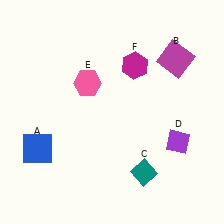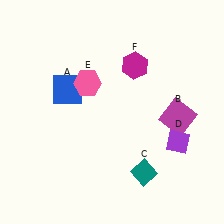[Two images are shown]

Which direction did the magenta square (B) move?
The magenta square (B) moved down.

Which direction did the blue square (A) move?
The blue square (A) moved up.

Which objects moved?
The objects that moved are: the blue square (A), the magenta square (B).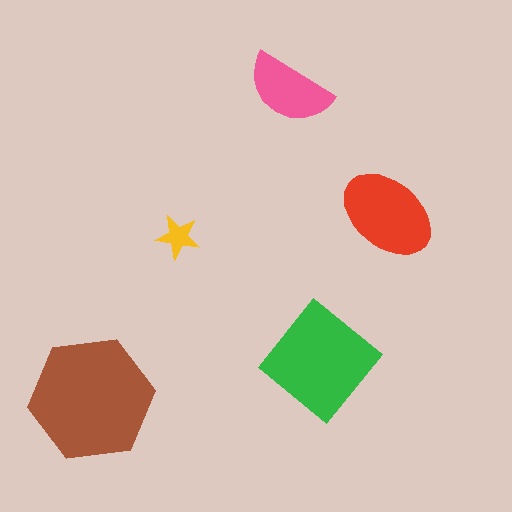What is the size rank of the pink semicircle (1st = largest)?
4th.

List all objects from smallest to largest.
The yellow star, the pink semicircle, the red ellipse, the green diamond, the brown hexagon.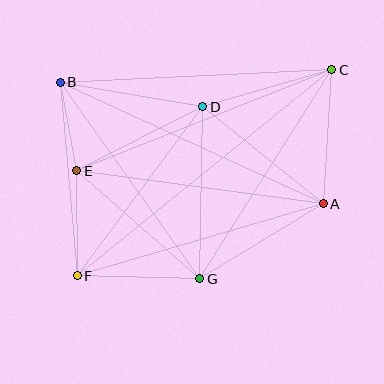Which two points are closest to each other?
Points B and E are closest to each other.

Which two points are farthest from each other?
Points C and F are farthest from each other.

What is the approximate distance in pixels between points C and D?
The distance between C and D is approximately 135 pixels.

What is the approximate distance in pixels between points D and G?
The distance between D and G is approximately 172 pixels.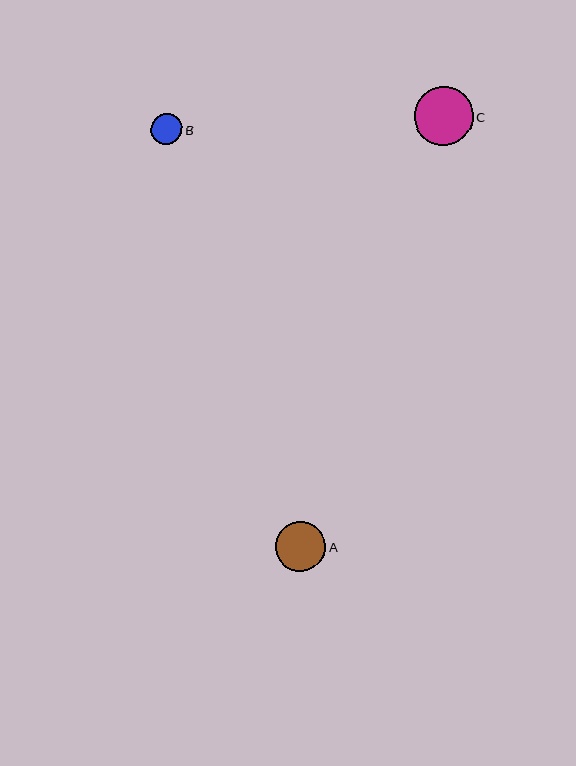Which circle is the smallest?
Circle B is the smallest with a size of approximately 32 pixels.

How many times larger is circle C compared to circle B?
Circle C is approximately 1.8 times the size of circle B.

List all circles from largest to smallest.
From largest to smallest: C, A, B.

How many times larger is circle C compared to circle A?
Circle C is approximately 1.2 times the size of circle A.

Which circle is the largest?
Circle C is the largest with a size of approximately 58 pixels.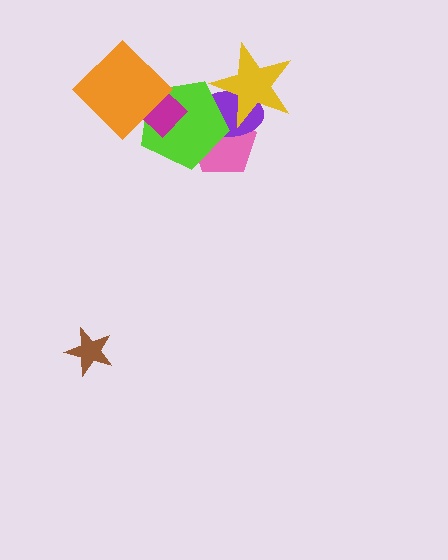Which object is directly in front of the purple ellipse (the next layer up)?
The lime pentagon is directly in front of the purple ellipse.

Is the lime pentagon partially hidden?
Yes, it is partially covered by another shape.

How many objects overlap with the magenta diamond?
2 objects overlap with the magenta diamond.